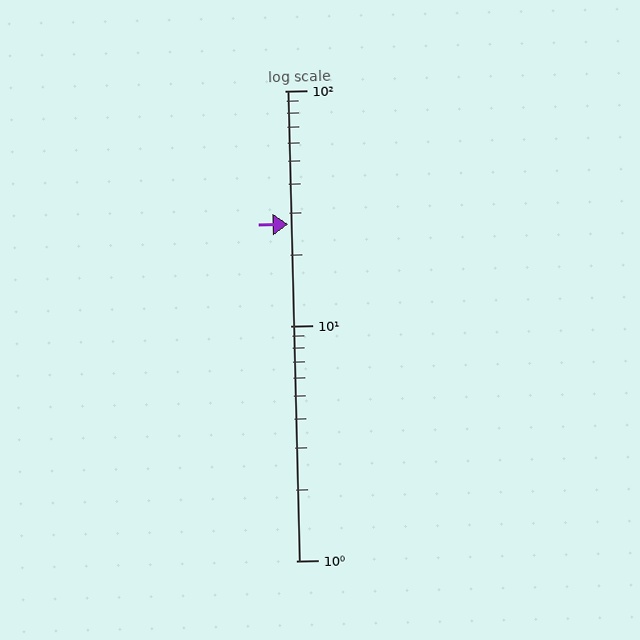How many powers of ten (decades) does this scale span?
The scale spans 2 decades, from 1 to 100.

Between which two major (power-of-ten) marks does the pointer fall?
The pointer is between 10 and 100.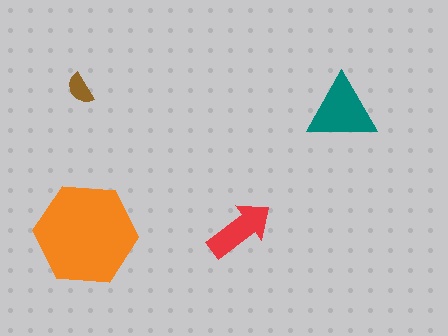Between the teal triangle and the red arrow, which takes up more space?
The teal triangle.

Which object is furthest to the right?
The teal triangle is rightmost.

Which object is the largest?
The orange hexagon.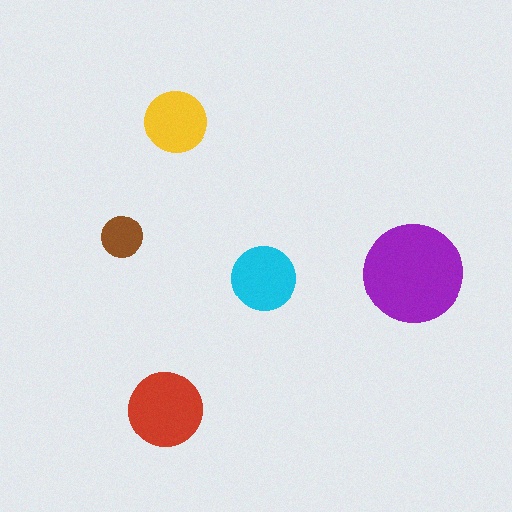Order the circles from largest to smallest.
the purple one, the red one, the cyan one, the yellow one, the brown one.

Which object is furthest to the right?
The purple circle is rightmost.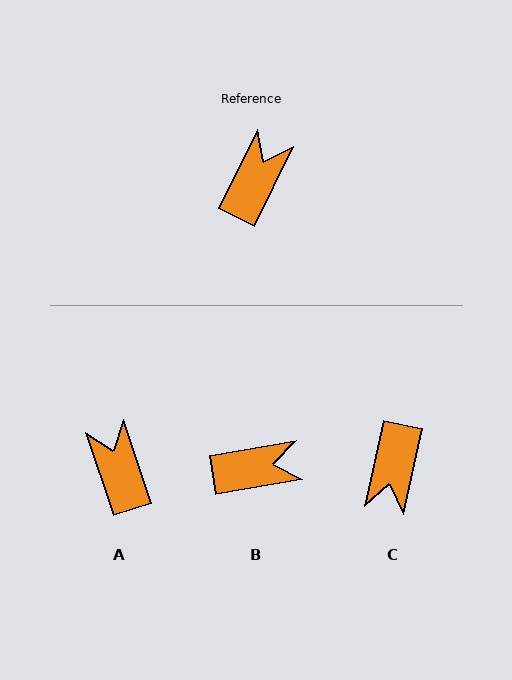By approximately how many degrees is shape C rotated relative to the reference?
Approximately 167 degrees clockwise.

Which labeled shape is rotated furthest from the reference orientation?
C, about 167 degrees away.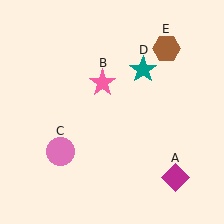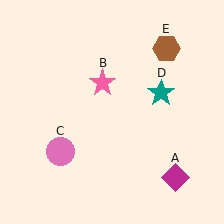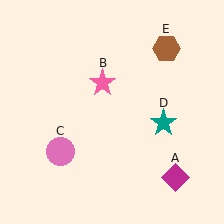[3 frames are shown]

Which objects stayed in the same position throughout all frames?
Magenta diamond (object A) and pink star (object B) and pink circle (object C) and brown hexagon (object E) remained stationary.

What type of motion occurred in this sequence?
The teal star (object D) rotated clockwise around the center of the scene.